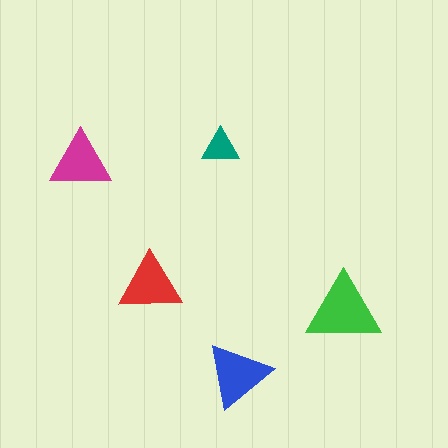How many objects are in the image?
There are 5 objects in the image.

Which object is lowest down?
The blue triangle is bottommost.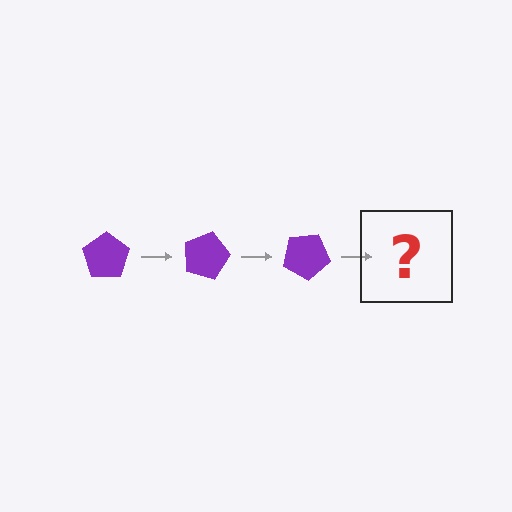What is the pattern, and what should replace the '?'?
The pattern is that the pentagon rotates 15 degrees each step. The '?' should be a purple pentagon rotated 45 degrees.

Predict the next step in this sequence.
The next step is a purple pentagon rotated 45 degrees.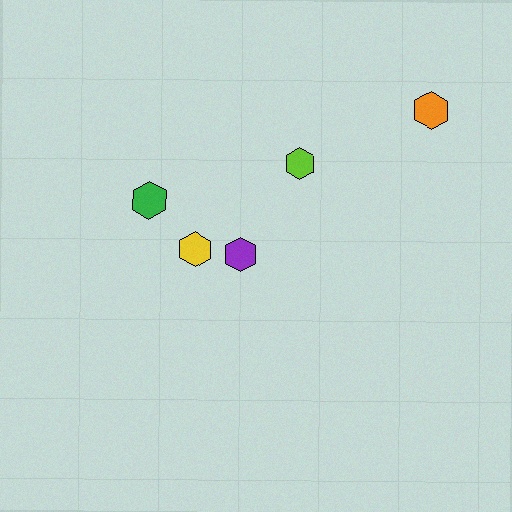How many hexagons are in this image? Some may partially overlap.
There are 5 hexagons.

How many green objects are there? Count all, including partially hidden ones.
There is 1 green object.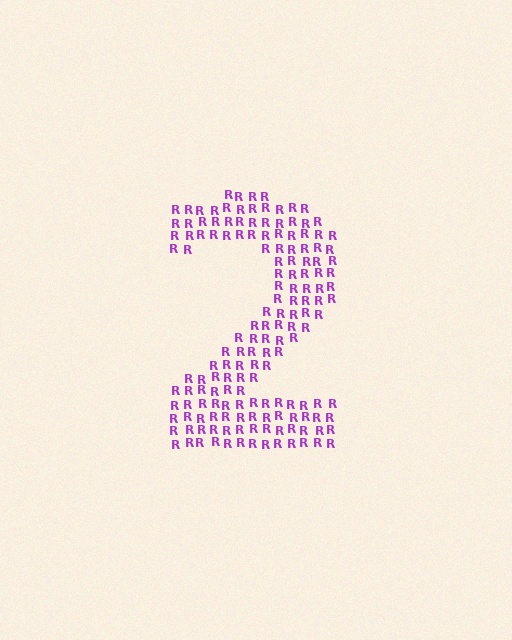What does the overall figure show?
The overall figure shows the digit 2.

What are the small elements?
The small elements are letter R's.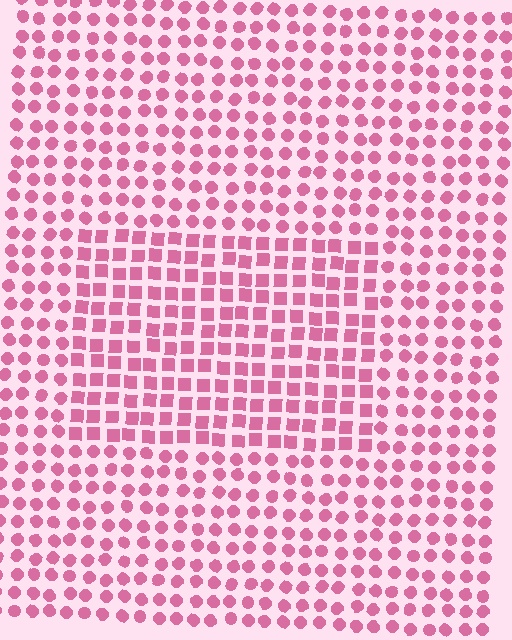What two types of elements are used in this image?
The image uses squares inside the rectangle region and circles outside it.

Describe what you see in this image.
The image is filled with small pink elements arranged in a uniform grid. A rectangle-shaped region contains squares, while the surrounding area contains circles. The boundary is defined purely by the change in element shape.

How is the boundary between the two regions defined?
The boundary is defined by a change in element shape: squares inside vs. circles outside. All elements share the same color and spacing.